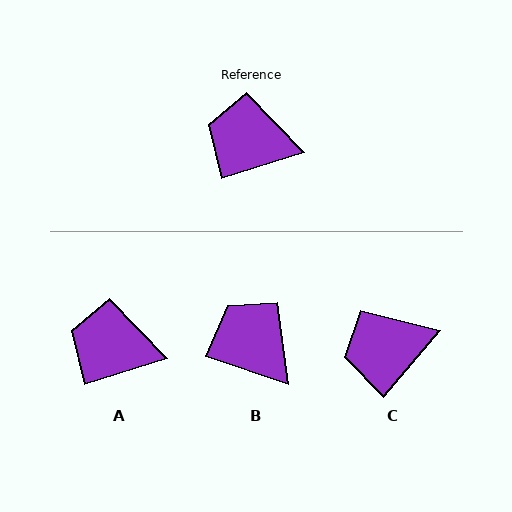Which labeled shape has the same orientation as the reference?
A.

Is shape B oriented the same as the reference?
No, it is off by about 37 degrees.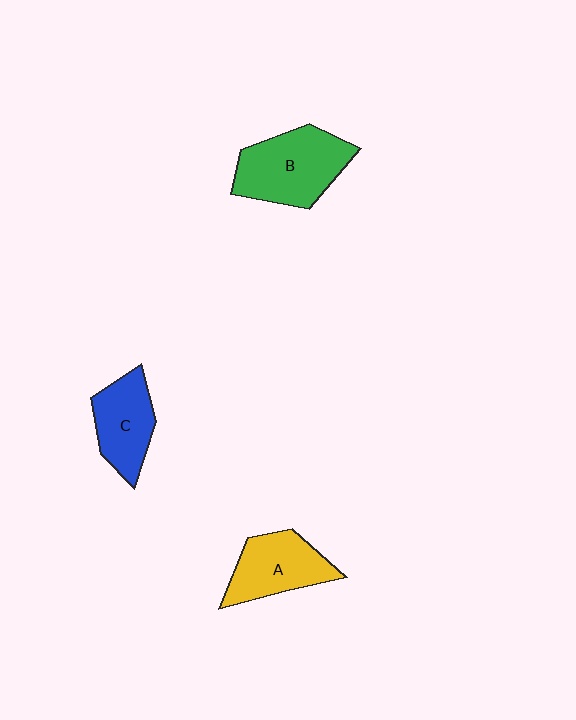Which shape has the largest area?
Shape B (green).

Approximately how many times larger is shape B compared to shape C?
Approximately 1.4 times.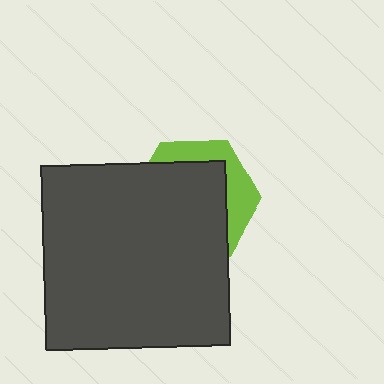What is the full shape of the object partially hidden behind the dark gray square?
The partially hidden object is a lime hexagon.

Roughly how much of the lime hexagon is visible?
A small part of it is visible (roughly 30%).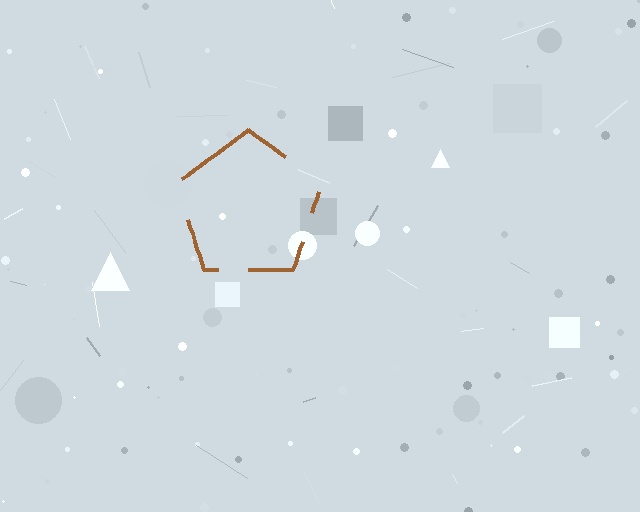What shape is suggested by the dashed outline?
The dashed outline suggests a pentagon.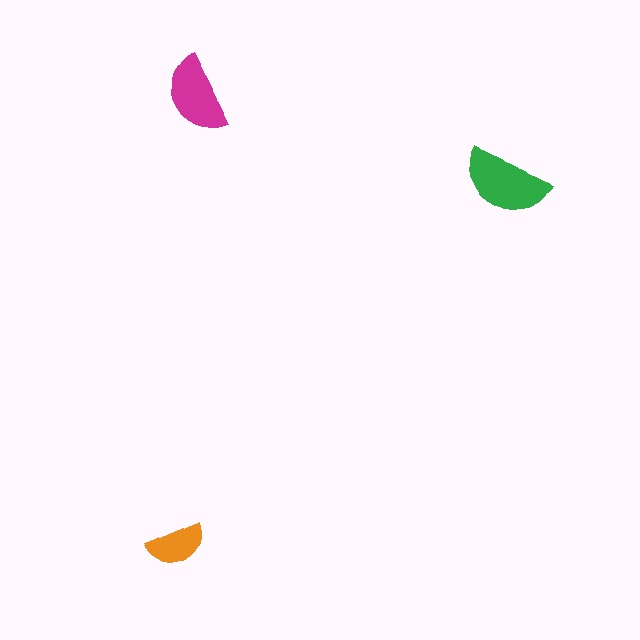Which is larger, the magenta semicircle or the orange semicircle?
The magenta one.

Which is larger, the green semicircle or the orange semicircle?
The green one.